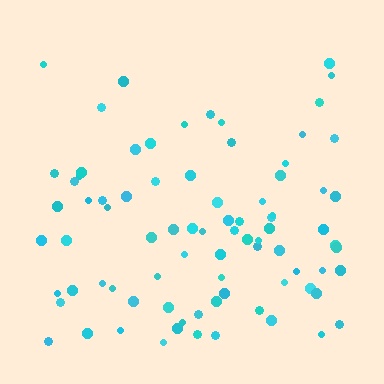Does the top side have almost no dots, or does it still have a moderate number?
Still a moderate number, just noticeably fewer than the bottom.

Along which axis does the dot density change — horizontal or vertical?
Vertical.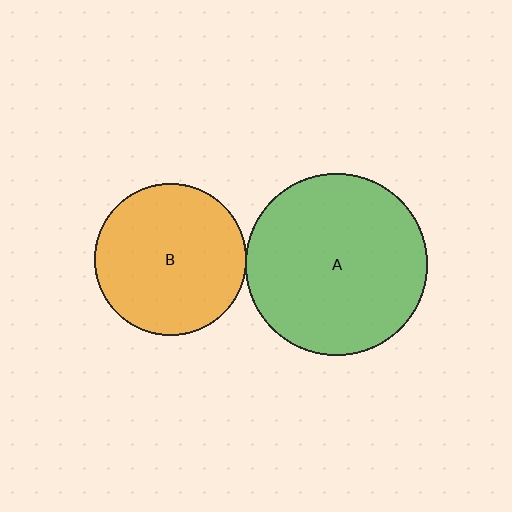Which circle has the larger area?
Circle A (green).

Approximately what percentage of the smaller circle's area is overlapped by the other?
Approximately 5%.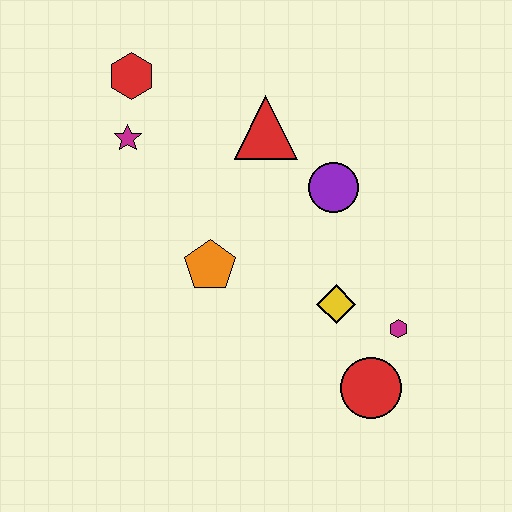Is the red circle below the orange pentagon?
Yes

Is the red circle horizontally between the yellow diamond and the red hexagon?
No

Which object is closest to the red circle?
The magenta hexagon is closest to the red circle.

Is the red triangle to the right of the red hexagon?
Yes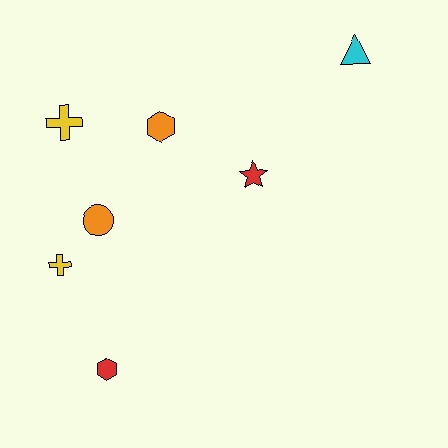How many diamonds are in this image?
There are no diamonds.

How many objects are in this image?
There are 7 objects.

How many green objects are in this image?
There are no green objects.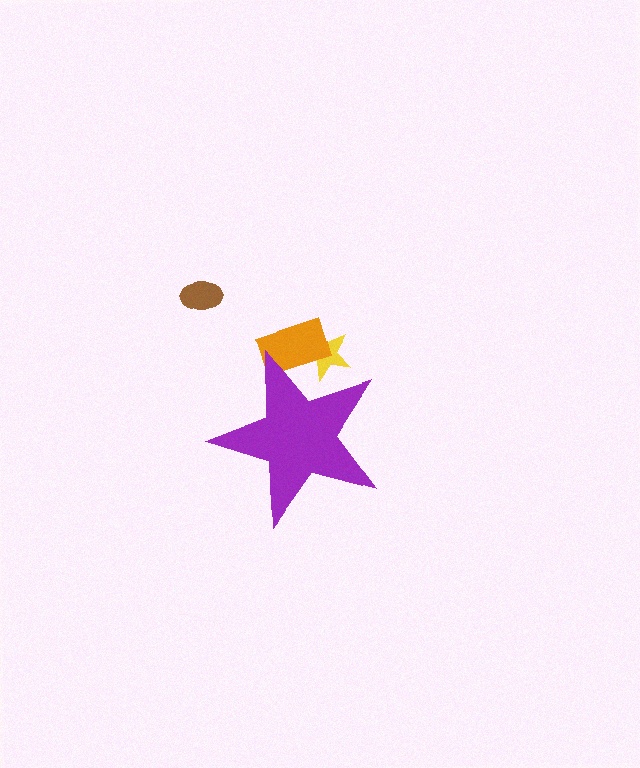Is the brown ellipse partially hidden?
No, the brown ellipse is fully visible.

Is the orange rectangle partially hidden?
Yes, the orange rectangle is partially hidden behind the purple star.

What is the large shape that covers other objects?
A purple star.